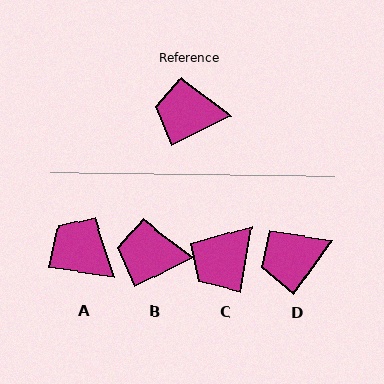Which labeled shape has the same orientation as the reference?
B.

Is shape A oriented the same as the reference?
No, it is off by about 35 degrees.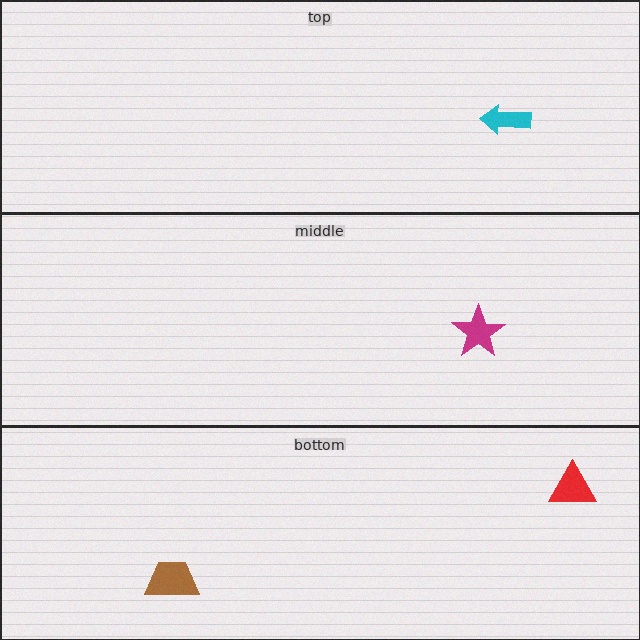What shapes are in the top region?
The cyan arrow.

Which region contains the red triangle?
The bottom region.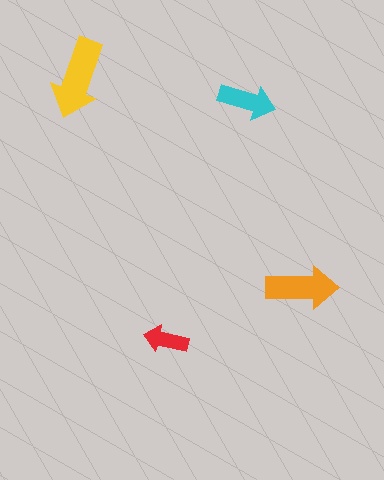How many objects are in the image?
There are 4 objects in the image.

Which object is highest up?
The yellow arrow is topmost.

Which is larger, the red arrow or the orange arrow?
The orange one.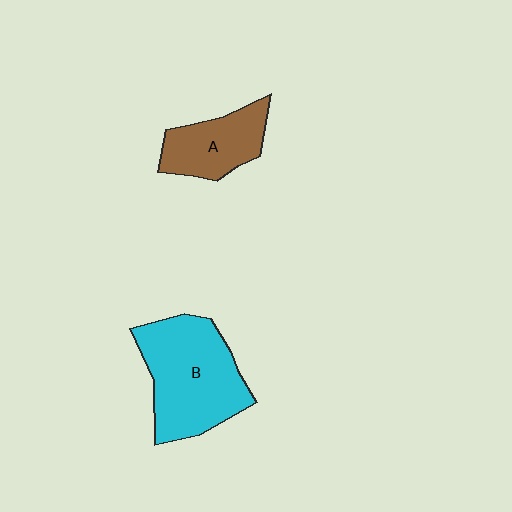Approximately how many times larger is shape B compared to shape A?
Approximately 1.8 times.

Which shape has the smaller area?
Shape A (brown).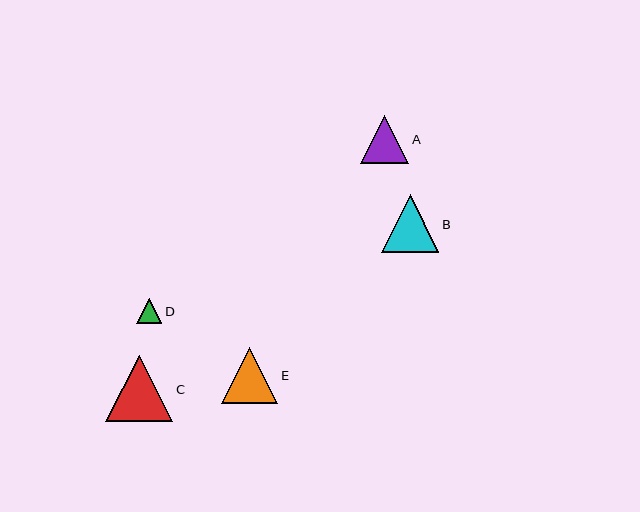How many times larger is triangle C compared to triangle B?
Triangle C is approximately 1.2 times the size of triangle B.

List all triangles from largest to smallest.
From largest to smallest: C, B, E, A, D.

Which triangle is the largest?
Triangle C is the largest with a size of approximately 67 pixels.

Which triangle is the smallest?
Triangle D is the smallest with a size of approximately 25 pixels.